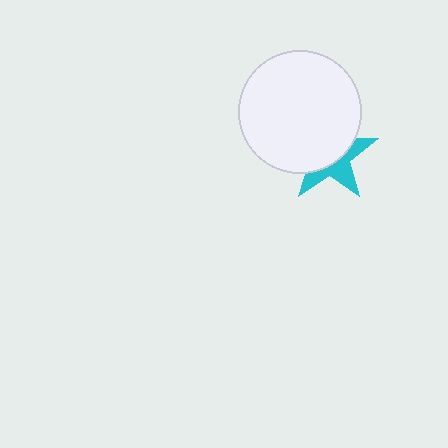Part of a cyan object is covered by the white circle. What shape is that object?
It is a star.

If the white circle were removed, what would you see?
You would see the complete cyan star.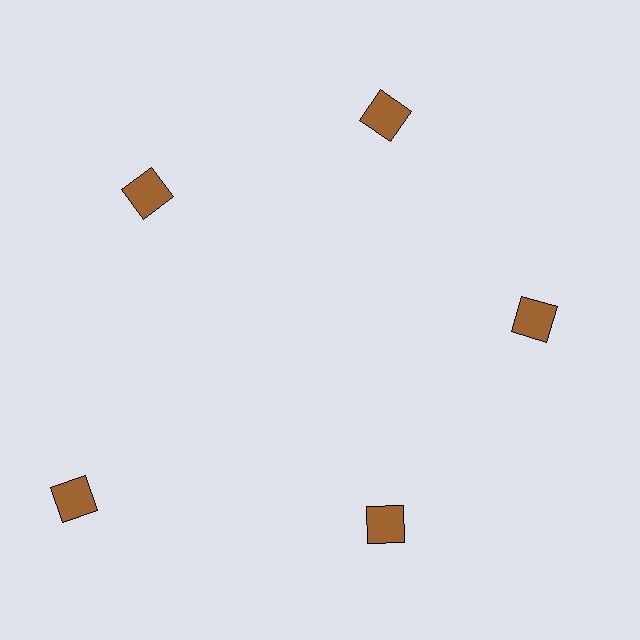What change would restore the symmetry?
The symmetry would be restored by moving it inward, back onto the ring so that all 5 squares sit at equal angles and equal distance from the center.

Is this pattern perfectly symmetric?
No. The 5 brown squares are arranged in a ring, but one element near the 8 o'clock position is pushed outward from the center, breaking the 5-fold rotational symmetry.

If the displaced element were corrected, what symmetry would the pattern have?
It would have 5-fold rotational symmetry — the pattern would map onto itself every 72 degrees.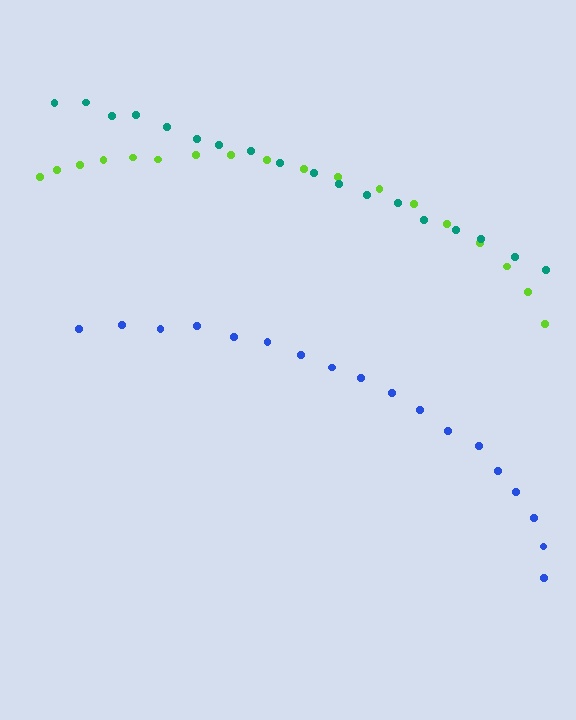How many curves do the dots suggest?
There are 3 distinct paths.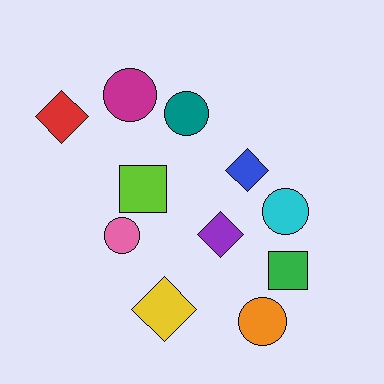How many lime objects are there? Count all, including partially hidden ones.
There is 1 lime object.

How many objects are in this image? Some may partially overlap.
There are 11 objects.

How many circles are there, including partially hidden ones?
There are 5 circles.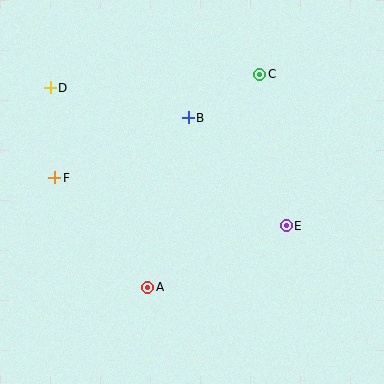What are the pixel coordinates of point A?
Point A is at (148, 287).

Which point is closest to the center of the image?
Point B at (188, 118) is closest to the center.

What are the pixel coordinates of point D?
Point D is at (50, 88).